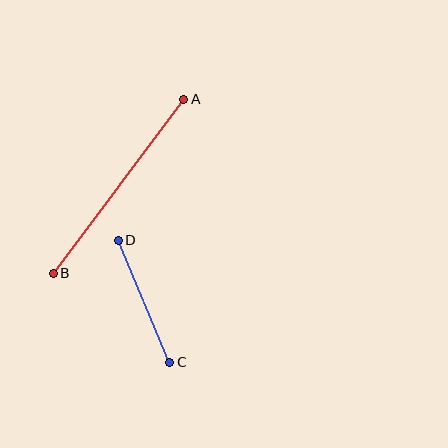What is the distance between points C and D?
The distance is approximately 133 pixels.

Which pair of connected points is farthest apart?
Points A and B are farthest apart.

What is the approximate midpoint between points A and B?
The midpoint is at approximately (119, 186) pixels.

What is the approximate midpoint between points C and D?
The midpoint is at approximately (144, 301) pixels.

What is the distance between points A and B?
The distance is approximately 218 pixels.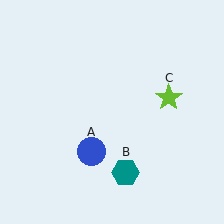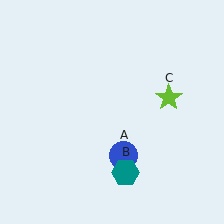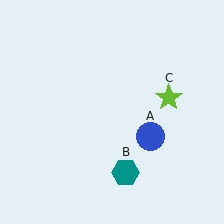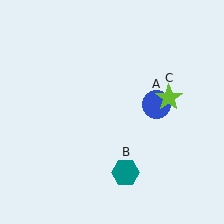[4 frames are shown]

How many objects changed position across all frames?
1 object changed position: blue circle (object A).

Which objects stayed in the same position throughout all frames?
Teal hexagon (object B) and lime star (object C) remained stationary.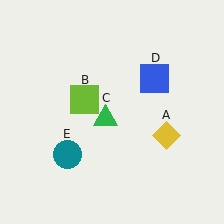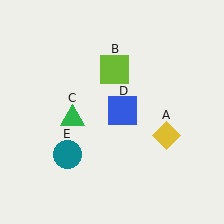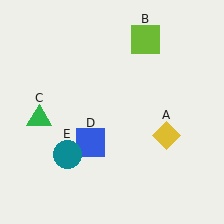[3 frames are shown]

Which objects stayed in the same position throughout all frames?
Yellow diamond (object A) and teal circle (object E) remained stationary.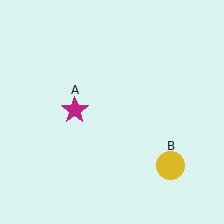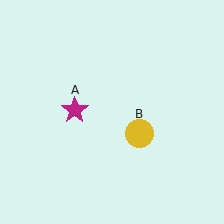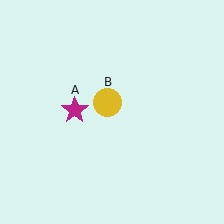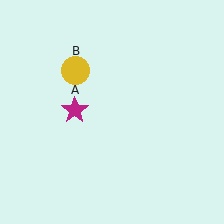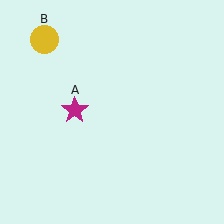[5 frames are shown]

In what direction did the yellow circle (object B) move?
The yellow circle (object B) moved up and to the left.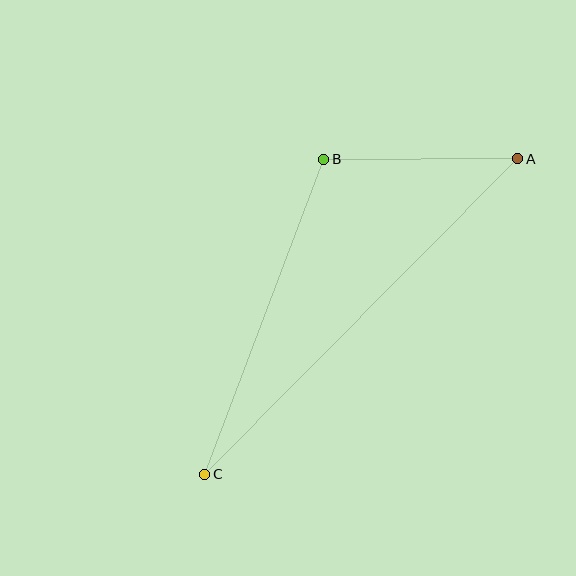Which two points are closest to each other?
Points A and B are closest to each other.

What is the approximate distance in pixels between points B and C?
The distance between B and C is approximately 337 pixels.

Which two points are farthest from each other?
Points A and C are farthest from each other.